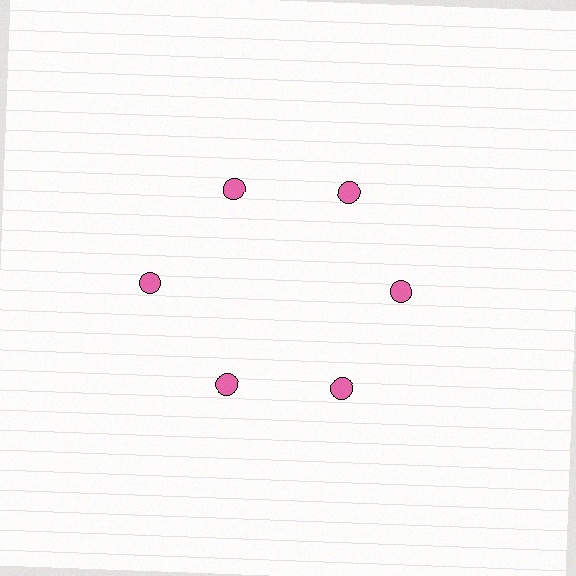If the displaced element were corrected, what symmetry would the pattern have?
It would have 6-fold rotational symmetry — the pattern would map onto itself every 60 degrees.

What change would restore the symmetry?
The symmetry would be restored by moving it inward, back onto the ring so that all 6 circles sit at equal angles and equal distance from the center.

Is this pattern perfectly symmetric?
No. The 6 pink circles are arranged in a ring, but one element near the 9 o'clock position is pushed outward from the center, breaking the 6-fold rotational symmetry.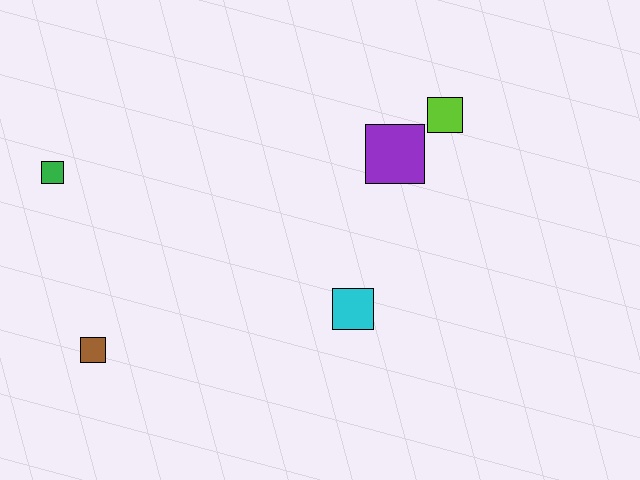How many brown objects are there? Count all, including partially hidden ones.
There is 1 brown object.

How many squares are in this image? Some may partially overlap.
There are 5 squares.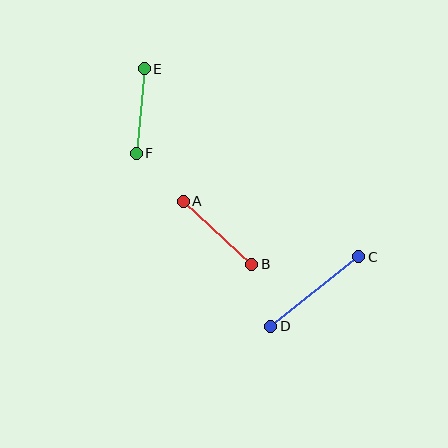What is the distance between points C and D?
The distance is approximately 112 pixels.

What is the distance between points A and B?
The distance is approximately 93 pixels.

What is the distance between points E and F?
The distance is approximately 85 pixels.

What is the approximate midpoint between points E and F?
The midpoint is at approximately (140, 111) pixels.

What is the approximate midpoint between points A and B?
The midpoint is at approximately (217, 233) pixels.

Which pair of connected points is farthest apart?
Points C and D are farthest apart.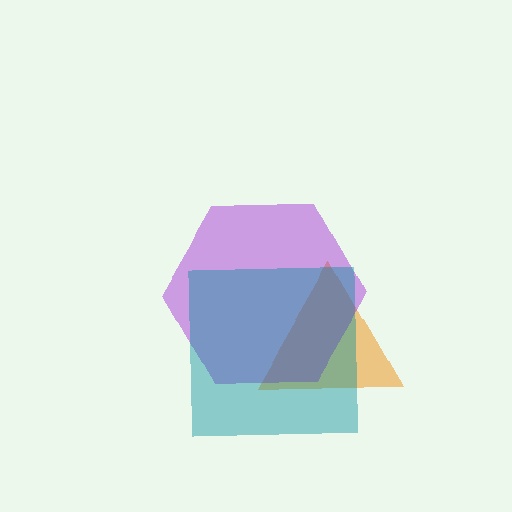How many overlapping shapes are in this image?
There are 3 overlapping shapes in the image.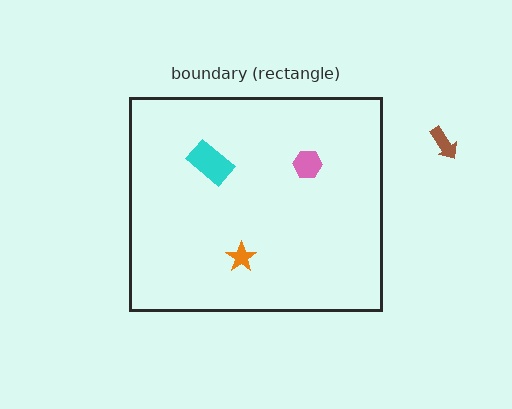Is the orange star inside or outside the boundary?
Inside.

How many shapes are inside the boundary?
3 inside, 1 outside.